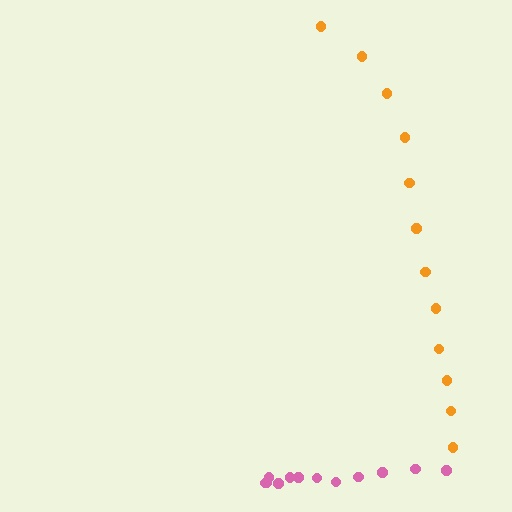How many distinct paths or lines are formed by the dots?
There are 2 distinct paths.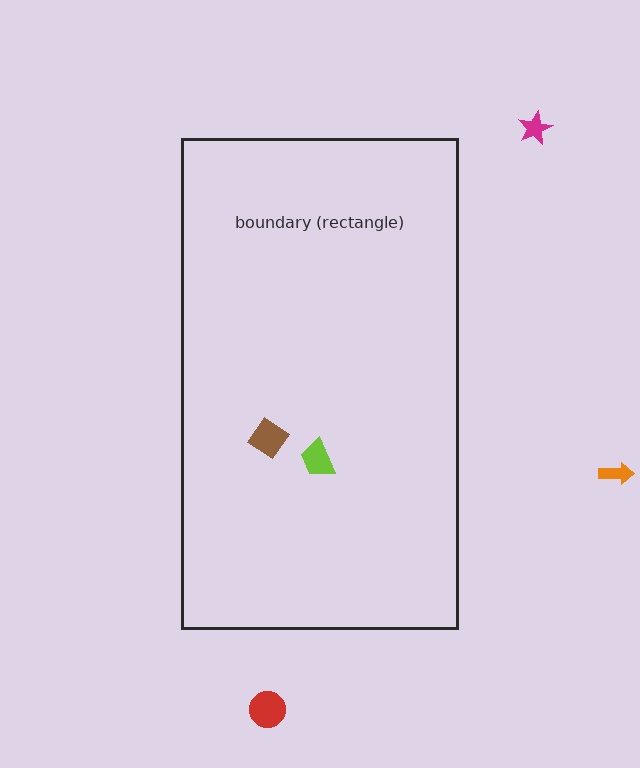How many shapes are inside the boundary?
2 inside, 3 outside.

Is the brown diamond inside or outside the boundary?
Inside.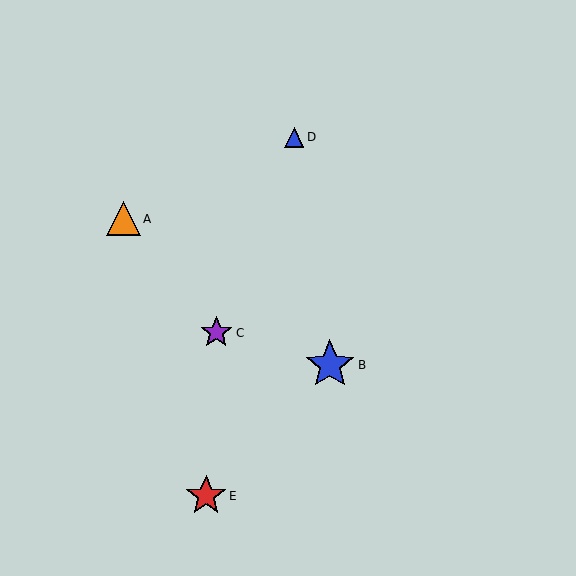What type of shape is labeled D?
Shape D is a blue triangle.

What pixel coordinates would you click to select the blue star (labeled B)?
Click at (330, 365) to select the blue star B.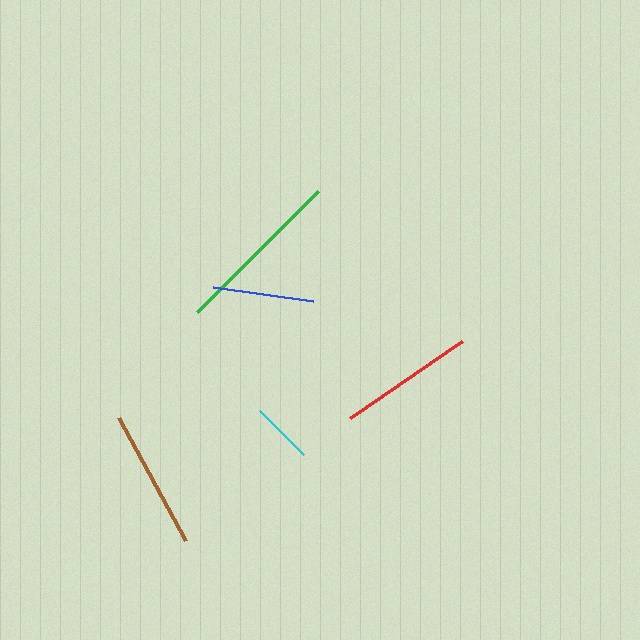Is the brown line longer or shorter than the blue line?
The brown line is longer than the blue line.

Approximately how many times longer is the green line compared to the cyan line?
The green line is approximately 2.7 times the length of the cyan line.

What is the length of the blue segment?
The blue segment is approximately 101 pixels long.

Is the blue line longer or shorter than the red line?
The red line is longer than the blue line.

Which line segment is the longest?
The green line is the longest at approximately 171 pixels.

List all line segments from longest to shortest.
From longest to shortest: green, brown, red, blue, cyan.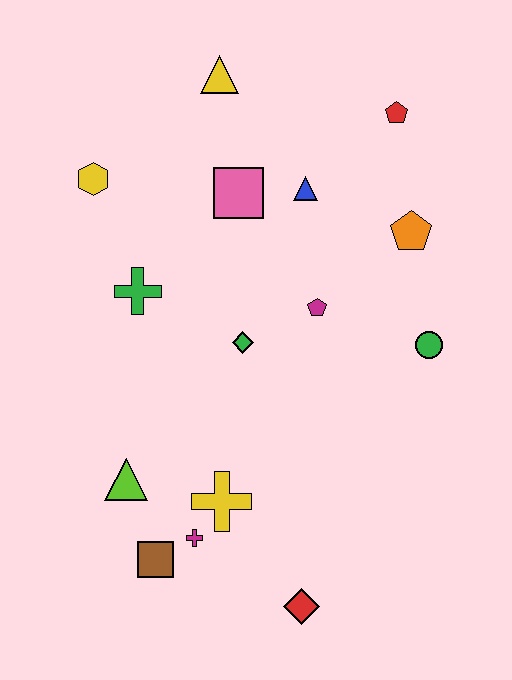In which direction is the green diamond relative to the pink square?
The green diamond is below the pink square.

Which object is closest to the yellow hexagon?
The green cross is closest to the yellow hexagon.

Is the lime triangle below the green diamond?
Yes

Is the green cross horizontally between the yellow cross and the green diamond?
No